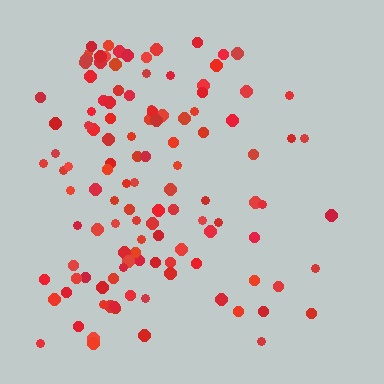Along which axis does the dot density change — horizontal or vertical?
Horizontal.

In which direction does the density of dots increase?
From right to left, with the left side densest.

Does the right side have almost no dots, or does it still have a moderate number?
Still a moderate number, just noticeably fewer than the left.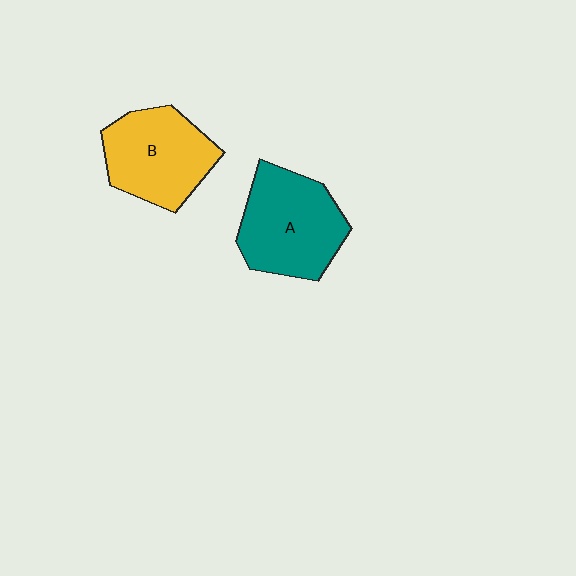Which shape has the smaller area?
Shape B (yellow).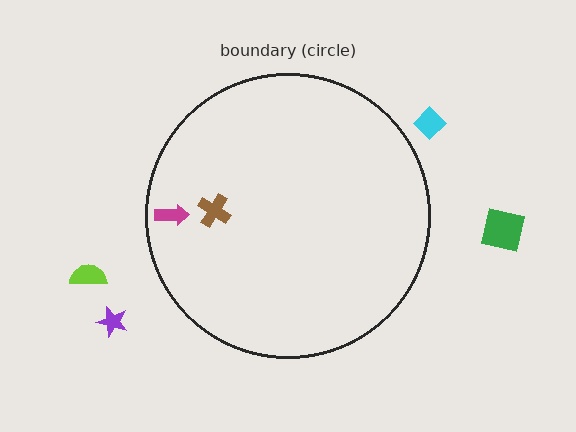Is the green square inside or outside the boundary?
Outside.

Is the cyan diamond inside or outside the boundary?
Outside.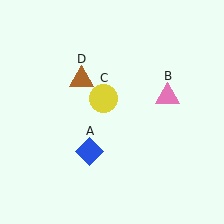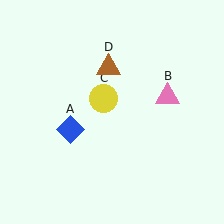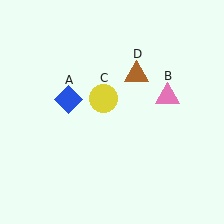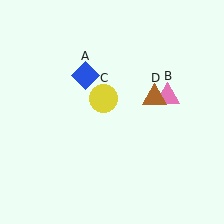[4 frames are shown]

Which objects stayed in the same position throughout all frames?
Pink triangle (object B) and yellow circle (object C) remained stationary.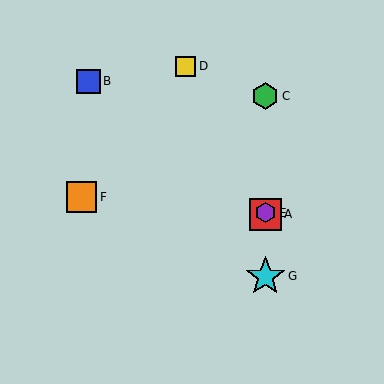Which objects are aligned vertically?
Objects A, C, E, G are aligned vertically.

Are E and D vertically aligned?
No, E is at x≈265 and D is at x≈186.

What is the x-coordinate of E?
Object E is at x≈265.